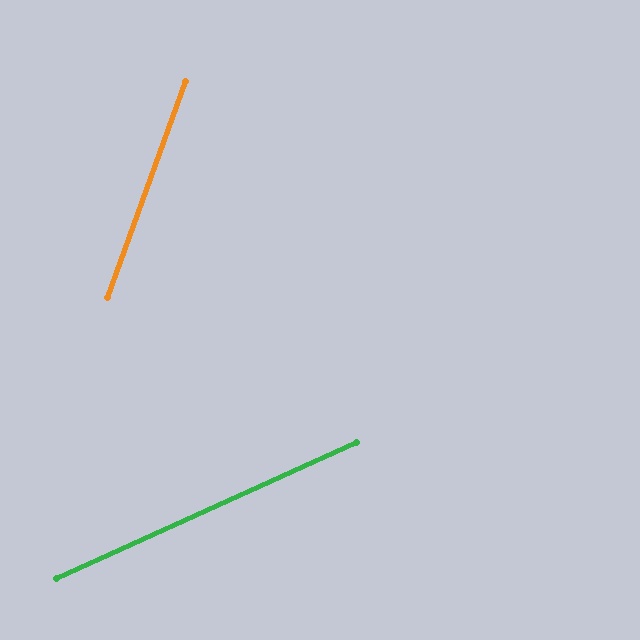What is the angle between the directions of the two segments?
Approximately 46 degrees.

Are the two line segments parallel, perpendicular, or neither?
Neither parallel nor perpendicular — they differ by about 46°.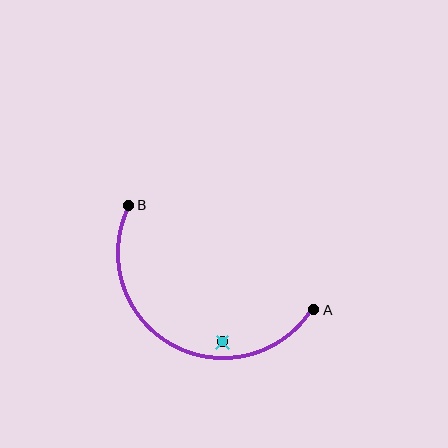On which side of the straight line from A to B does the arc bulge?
The arc bulges below the straight line connecting A and B.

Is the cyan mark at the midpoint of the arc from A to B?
No — the cyan mark does not lie on the arc at all. It sits slightly inside the curve.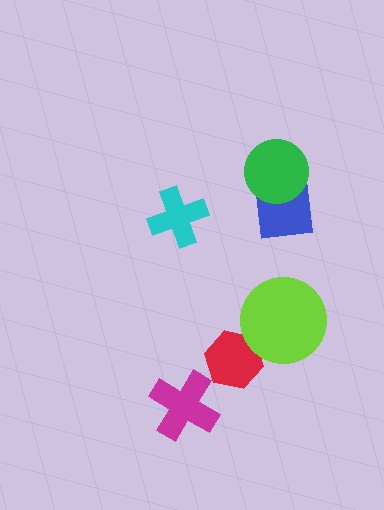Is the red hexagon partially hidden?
Yes, it is partially covered by another shape.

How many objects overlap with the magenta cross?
0 objects overlap with the magenta cross.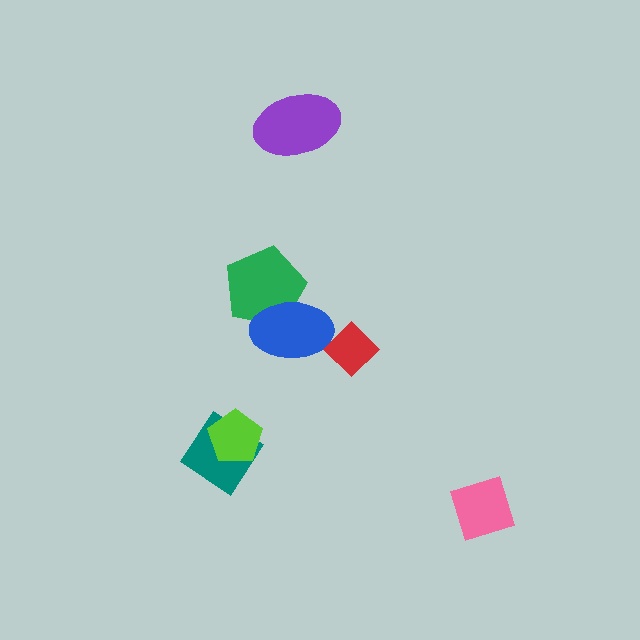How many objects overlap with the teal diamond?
1 object overlaps with the teal diamond.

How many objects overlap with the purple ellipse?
0 objects overlap with the purple ellipse.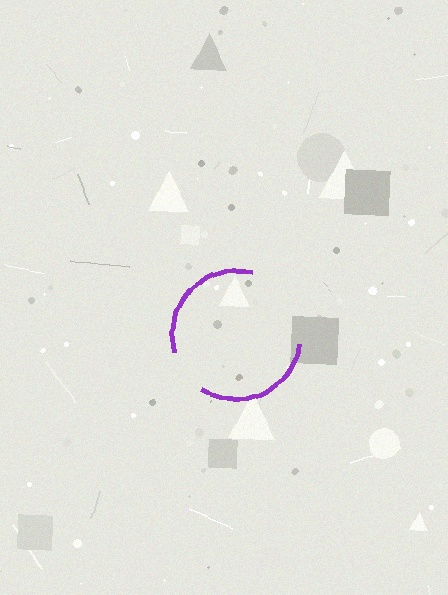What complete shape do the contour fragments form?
The contour fragments form a circle.